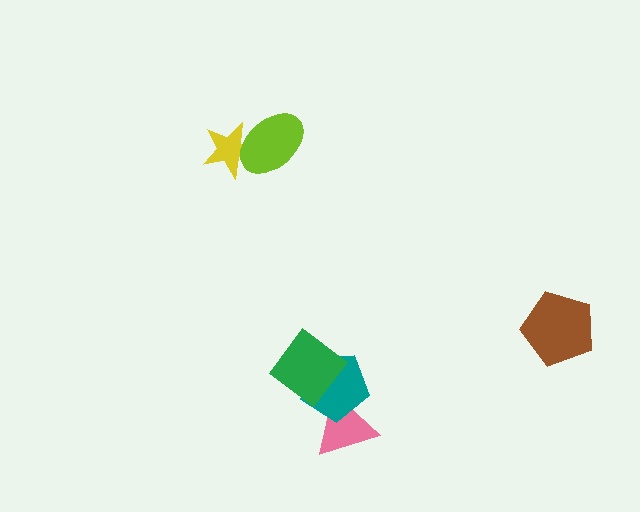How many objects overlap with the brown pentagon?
0 objects overlap with the brown pentagon.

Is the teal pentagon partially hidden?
Yes, it is partially covered by another shape.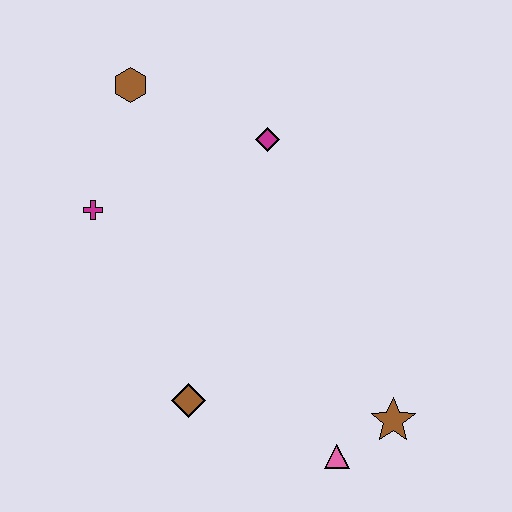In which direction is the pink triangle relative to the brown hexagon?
The pink triangle is below the brown hexagon.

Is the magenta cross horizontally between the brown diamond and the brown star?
No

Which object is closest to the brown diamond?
The pink triangle is closest to the brown diamond.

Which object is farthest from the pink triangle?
The brown hexagon is farthest from the pink triangle.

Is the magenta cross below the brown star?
No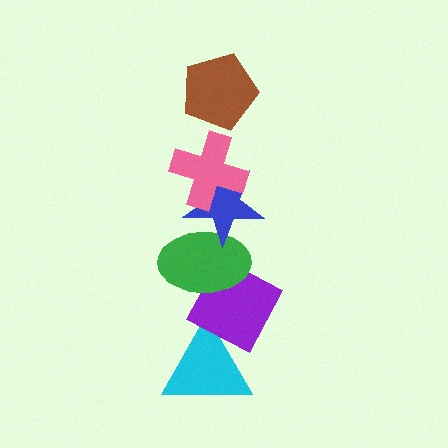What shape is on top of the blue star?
The pink cross is on top of the blue star.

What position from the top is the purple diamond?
The purple diamond is 5th from the top.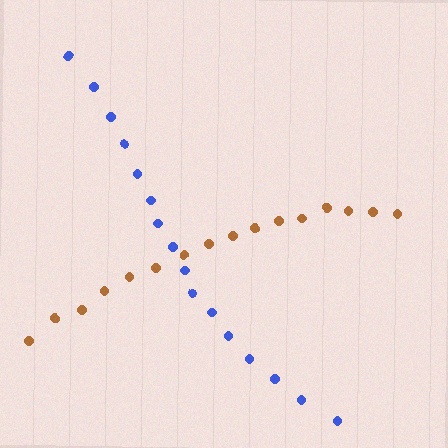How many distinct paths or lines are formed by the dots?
There are 2 distinct paths.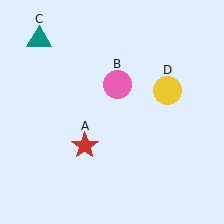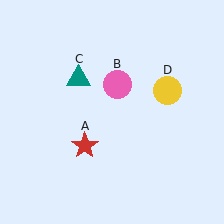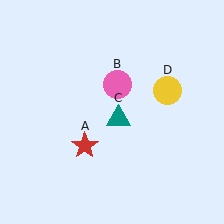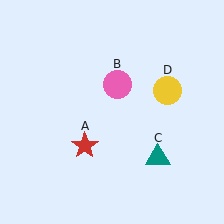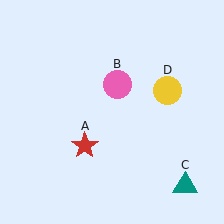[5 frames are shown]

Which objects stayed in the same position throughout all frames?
Red star (object A) and pink circle (object B) and yellow circle (object D) remained stationary.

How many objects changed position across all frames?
1 object changed position: teal triangle (object C).